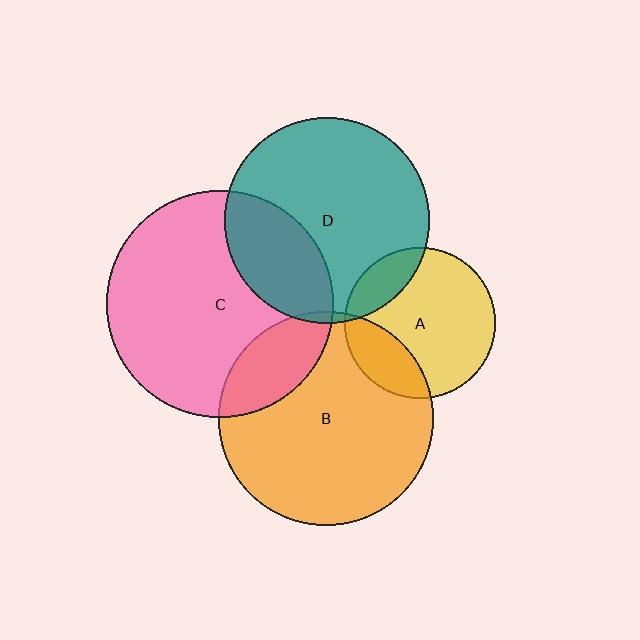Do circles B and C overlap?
Yes.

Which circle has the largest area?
Circle C (pink).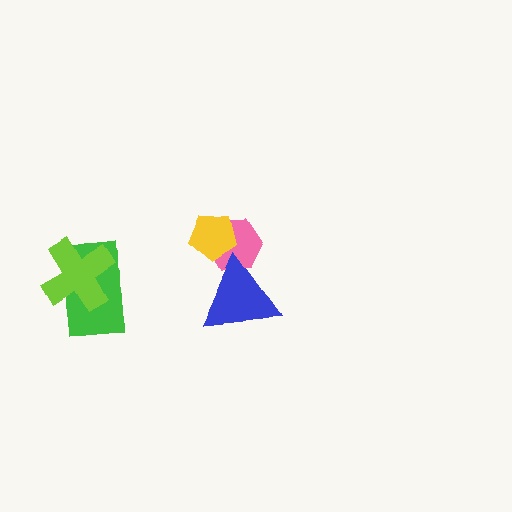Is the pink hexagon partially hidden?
Yes, it is partially covered by another shape.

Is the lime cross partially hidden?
No, no other shape covers it.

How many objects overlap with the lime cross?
1 object overlaps with the lime cross.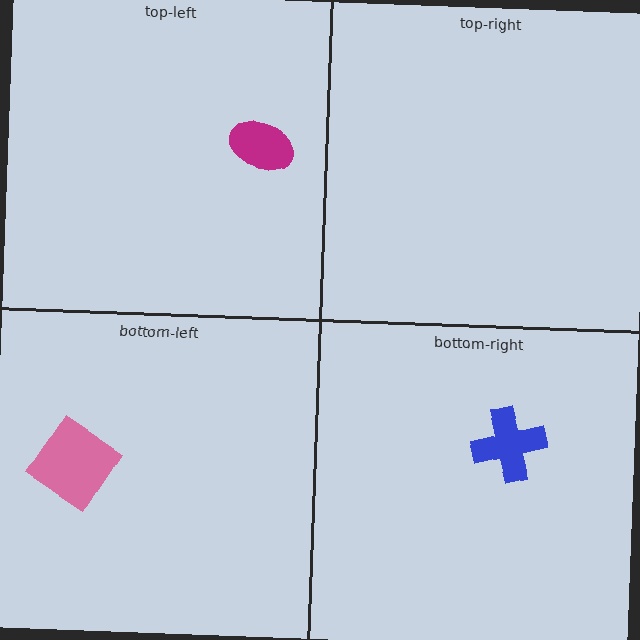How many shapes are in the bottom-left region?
1.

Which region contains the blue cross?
The bottom-right region.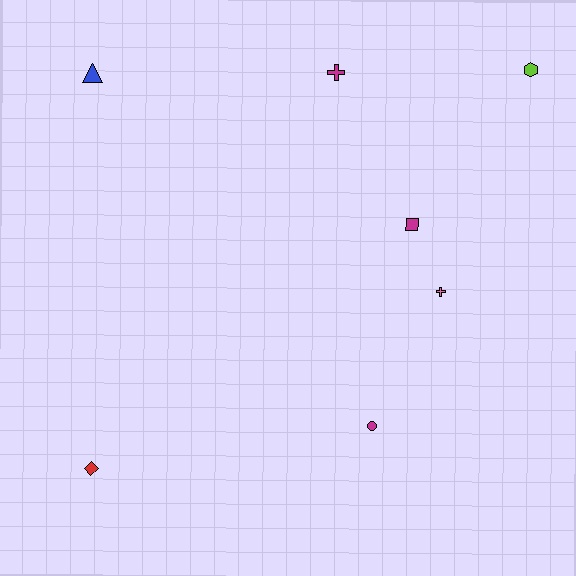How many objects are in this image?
There are 7 objects.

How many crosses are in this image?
There are 2 crosses.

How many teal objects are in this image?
There are no teal objects.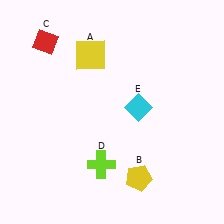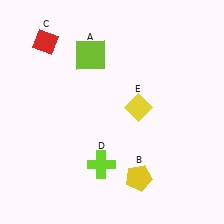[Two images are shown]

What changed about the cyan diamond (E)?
In Image 1, E is cyan. In Image 2, it changed to yellow.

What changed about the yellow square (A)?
In Image 1, A is yellow. In Image 2, it changed to lime.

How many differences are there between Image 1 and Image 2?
There are 2 differences between the two images.